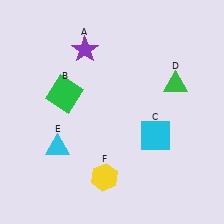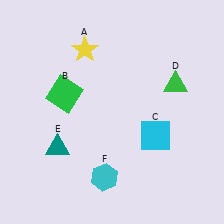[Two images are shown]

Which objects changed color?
A changed from purple to yellow. E changed from cyan to teal. F changed from yellow to cyan.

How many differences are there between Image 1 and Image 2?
There are 3 differences between the two images.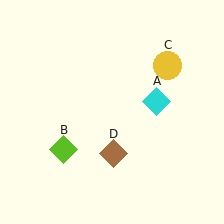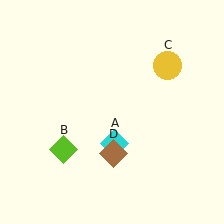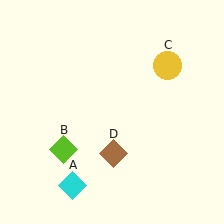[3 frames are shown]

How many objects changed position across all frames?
1 object changed position: cyan diamond (object A).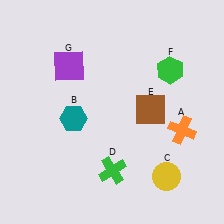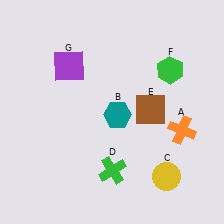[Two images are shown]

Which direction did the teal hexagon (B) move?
The teal hexagon (B) moved right.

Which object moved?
The teal hexagon (B) moved right.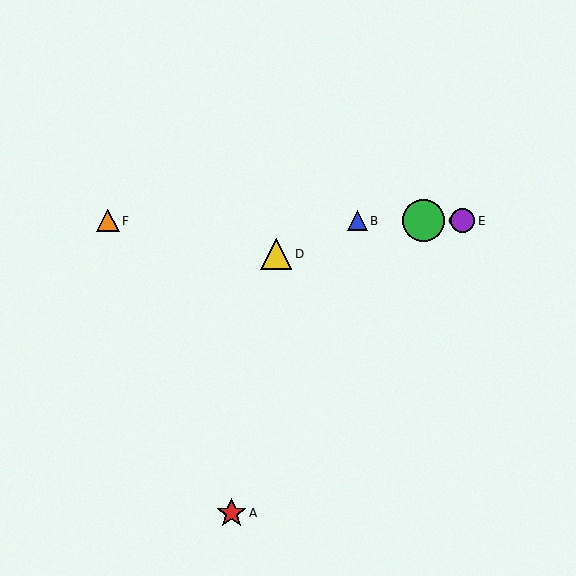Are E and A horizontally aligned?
No, E is at y≈221 and A is at y≈513.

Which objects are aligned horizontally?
Objects B, C, E, F are aligned horizontally.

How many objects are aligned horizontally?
4 objects (B, C, E, F) are aligned horizontally.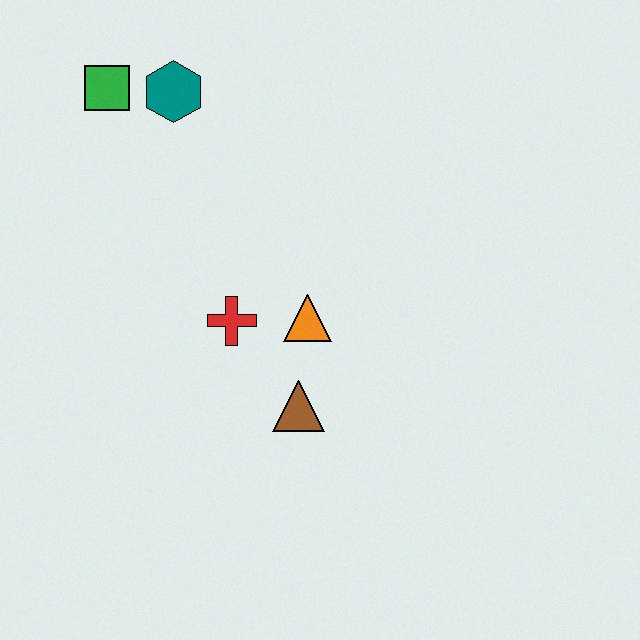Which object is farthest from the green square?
The brown triangle is farthest from the green square.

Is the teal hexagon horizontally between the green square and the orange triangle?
Yes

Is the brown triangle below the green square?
Yes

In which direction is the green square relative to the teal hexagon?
The green square is to the left of the teal hexagon.